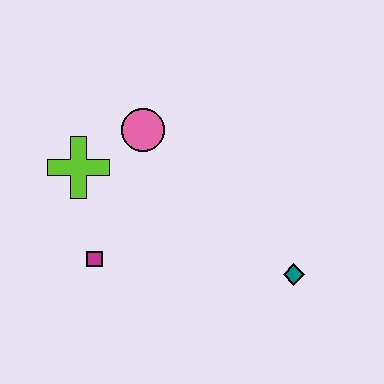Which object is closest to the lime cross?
The pink circle is closest to the lime cross.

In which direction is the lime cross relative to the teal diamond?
The lime cross is to the left of the teal diamond.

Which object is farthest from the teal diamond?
The lime cross is farthest from the teal diamond.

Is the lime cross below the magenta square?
No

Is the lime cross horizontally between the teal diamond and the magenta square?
No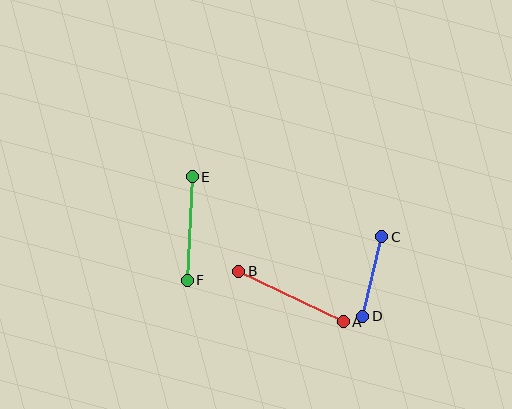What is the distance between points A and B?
The distance is approximately 116 pixels.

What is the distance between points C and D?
The distance is approximately 82 pixels.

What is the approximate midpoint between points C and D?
The midpoint is at approximately (372, 276) pixels.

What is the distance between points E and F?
The distance is approximately 104 pixels.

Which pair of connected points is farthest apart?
Points A and B are farthest apart.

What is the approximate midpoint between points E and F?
The midpoint is at approximately (190, 228) pixels.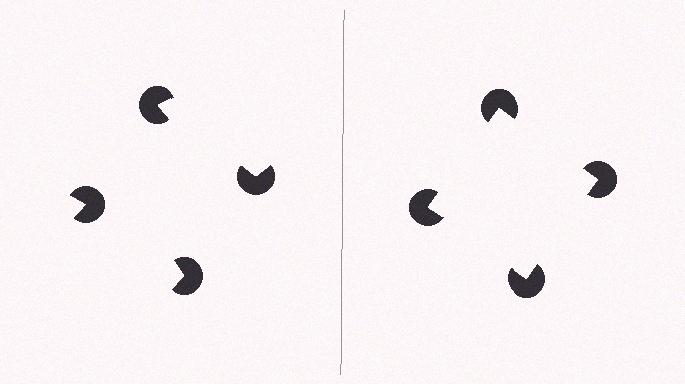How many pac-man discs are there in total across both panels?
8 — 4 on each side.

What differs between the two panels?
The pac-man discs are positioned identically on both sides; only the wedge orientations differ. On the right they align to a square; on the left they are misaligned.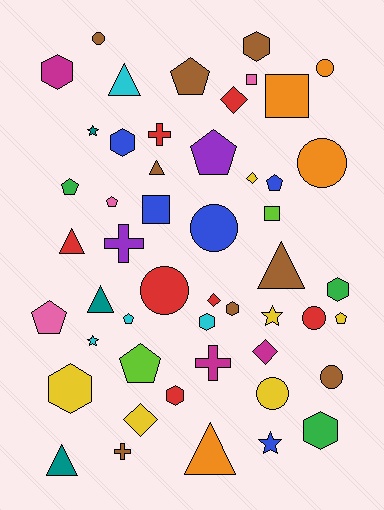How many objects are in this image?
There are 50 objects.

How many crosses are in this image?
There are 4 crosses.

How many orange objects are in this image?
There are 4 orange objects.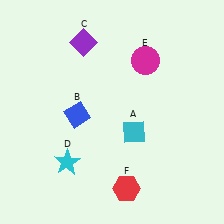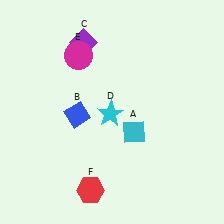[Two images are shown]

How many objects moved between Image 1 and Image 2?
3 objects moved between the two images.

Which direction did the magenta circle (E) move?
The magenta circle (E) moved left.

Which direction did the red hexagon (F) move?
The red hexagon (F) moved left.